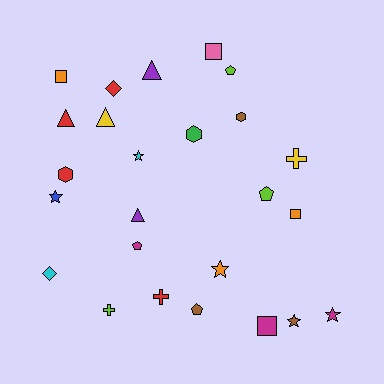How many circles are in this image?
There are no circles.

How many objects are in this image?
There are 25 objects.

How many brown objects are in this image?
There are 3 brown objects.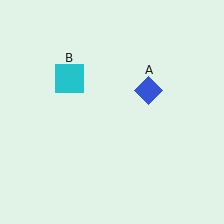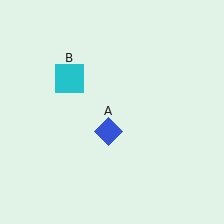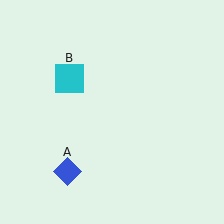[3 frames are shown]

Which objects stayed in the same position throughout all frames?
Cyan square (object B) remained stationary.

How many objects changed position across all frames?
1 object changed position: blue diamond (object A).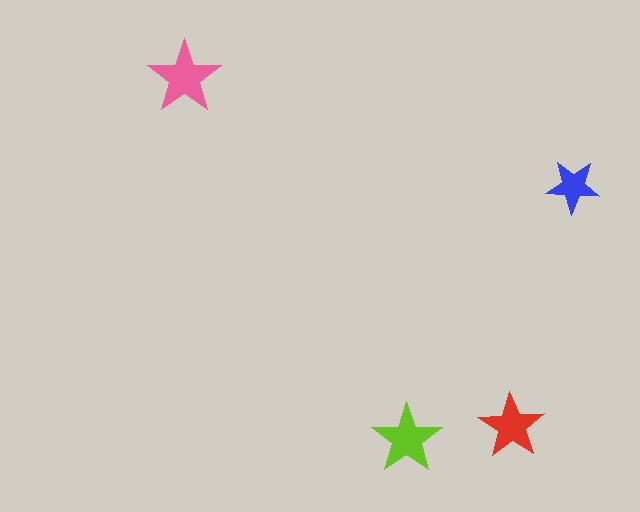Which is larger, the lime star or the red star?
The lime one.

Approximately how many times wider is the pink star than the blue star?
About 1.5 times wider.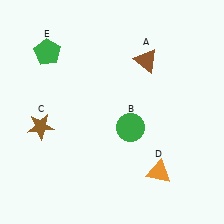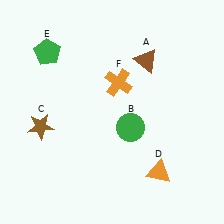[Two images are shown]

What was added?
An orange cross (F) was added in Image 2.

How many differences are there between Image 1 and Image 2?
There is 1 difference between the two images.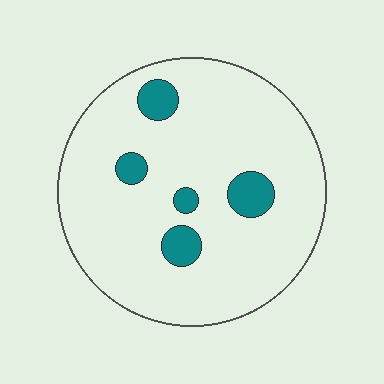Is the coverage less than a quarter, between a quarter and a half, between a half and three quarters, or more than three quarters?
Less than a quarter.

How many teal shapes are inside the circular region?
5.